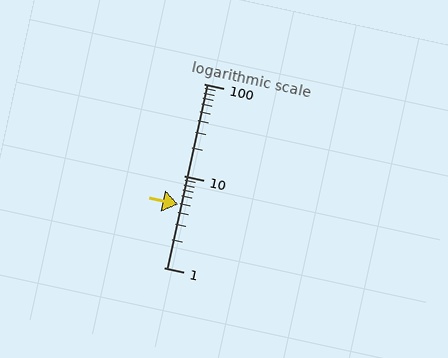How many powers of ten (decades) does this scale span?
The scale spans 2 decades, from 1 to 100.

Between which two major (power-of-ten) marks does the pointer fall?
The pointer is between 1 and 10.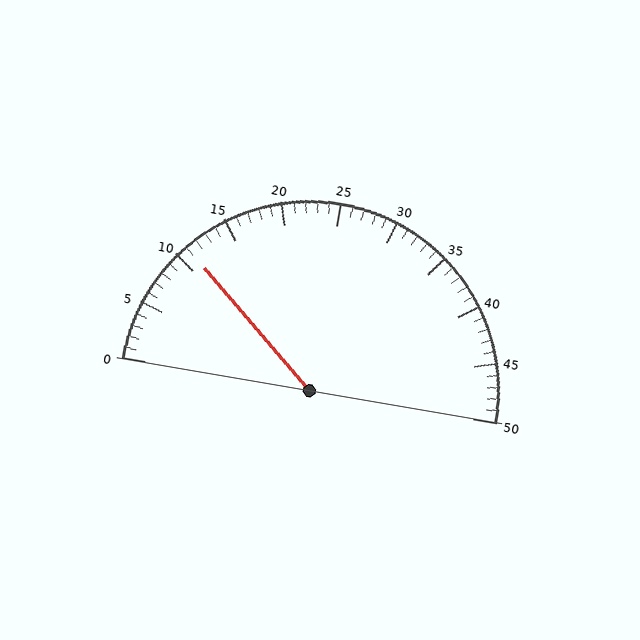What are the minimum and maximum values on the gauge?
The gauge ranges from 0 to 50.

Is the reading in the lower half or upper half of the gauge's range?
The reading is in the lower half of the range (0 to 50).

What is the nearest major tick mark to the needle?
The nearest major tick mark is 10.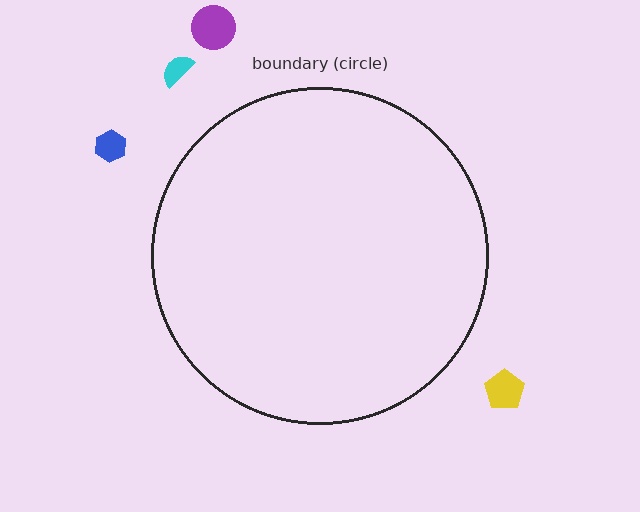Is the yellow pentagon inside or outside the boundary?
Outside.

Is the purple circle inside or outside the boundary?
Outside.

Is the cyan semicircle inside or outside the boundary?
Outside.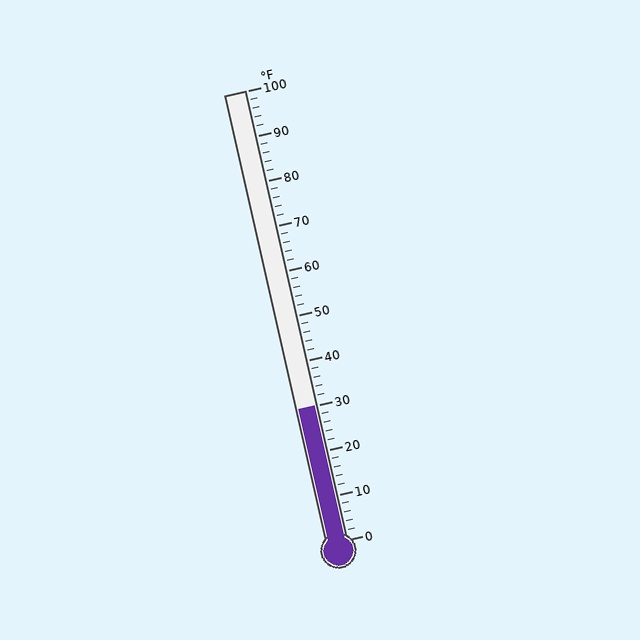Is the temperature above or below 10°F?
The temperature is above 10°F.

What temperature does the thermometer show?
The thermometer shows approximately 30°F.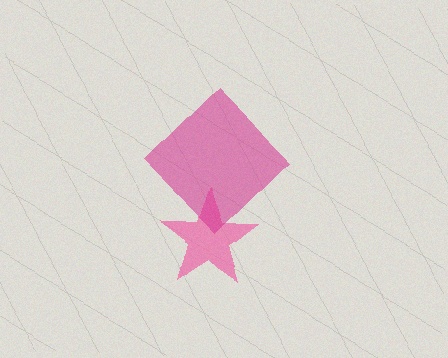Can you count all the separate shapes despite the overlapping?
Yes, there are 2 separate shapes.